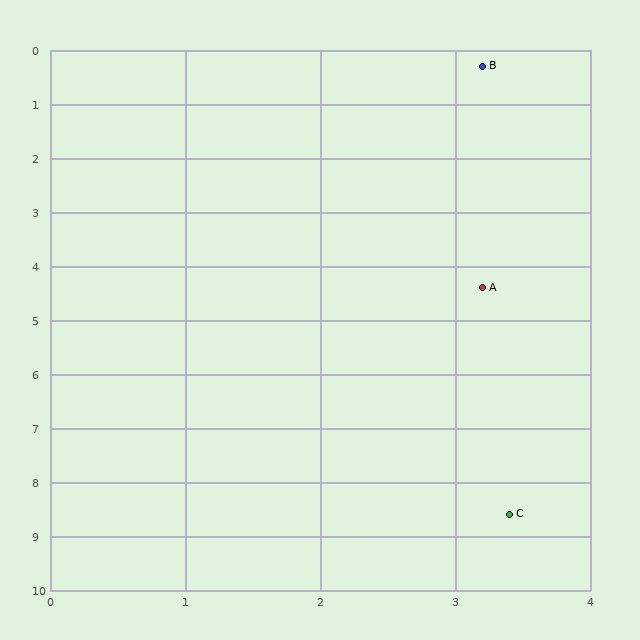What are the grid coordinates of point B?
Point B is at approximately (3.2, 0.3).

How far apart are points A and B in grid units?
Points A and B are about 4.1 grid units apart.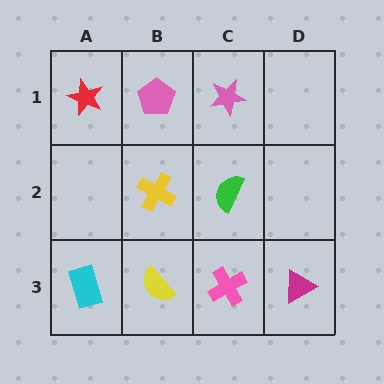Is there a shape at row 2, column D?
No, that cell is empty.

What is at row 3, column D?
A magenta triangle.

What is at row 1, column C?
A pink star.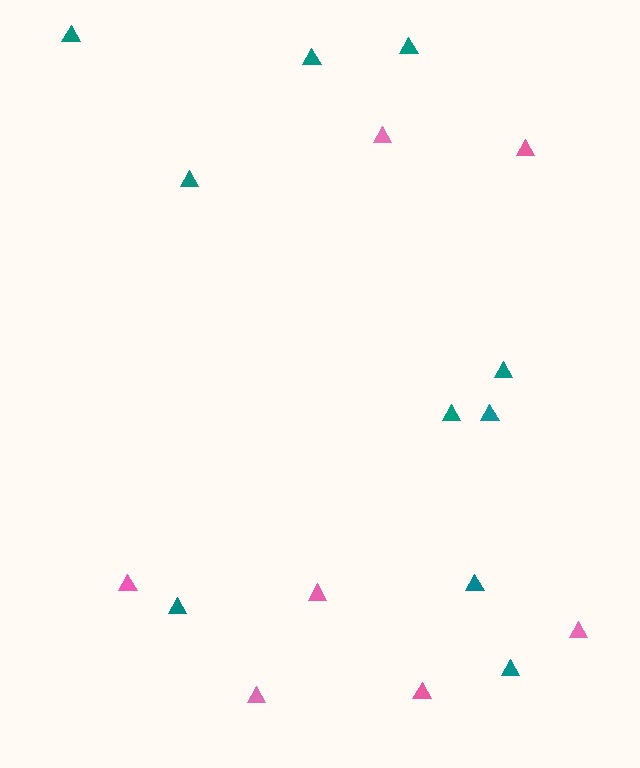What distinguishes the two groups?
There are 2 groups: one group of teal triangles (10) and one group of pink triangles (7).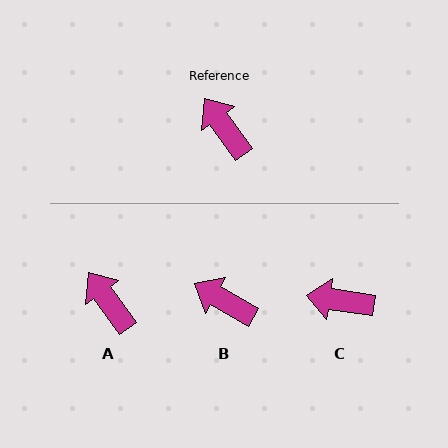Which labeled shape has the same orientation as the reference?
A.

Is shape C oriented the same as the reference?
No, it is off by about 46 degrees.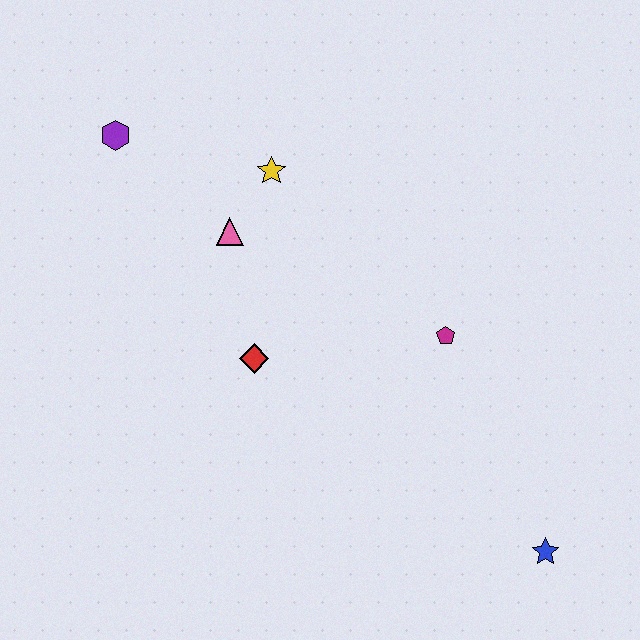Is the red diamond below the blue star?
No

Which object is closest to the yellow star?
The pink triangle is closest to the yellow star.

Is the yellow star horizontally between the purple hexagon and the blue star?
Yes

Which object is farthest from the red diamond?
The blue star is farthest from the red diamond.